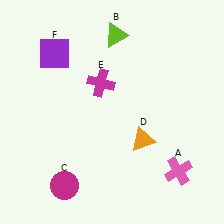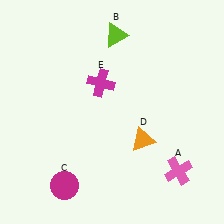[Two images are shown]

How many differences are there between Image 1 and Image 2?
There is 1 difference between the two images.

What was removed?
The purple square (F) was removed in Image 2.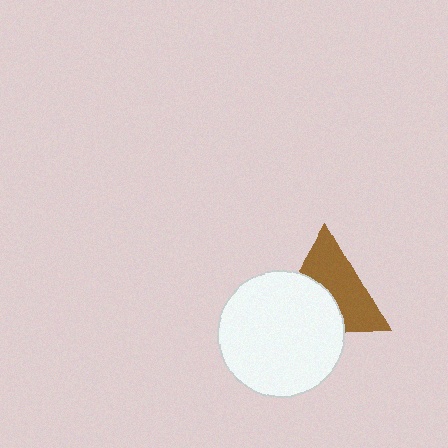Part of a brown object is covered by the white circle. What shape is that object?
It is a triangle.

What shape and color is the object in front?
The object in front is a white circle.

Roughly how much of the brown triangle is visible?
About half of it is visible (roughly 55%).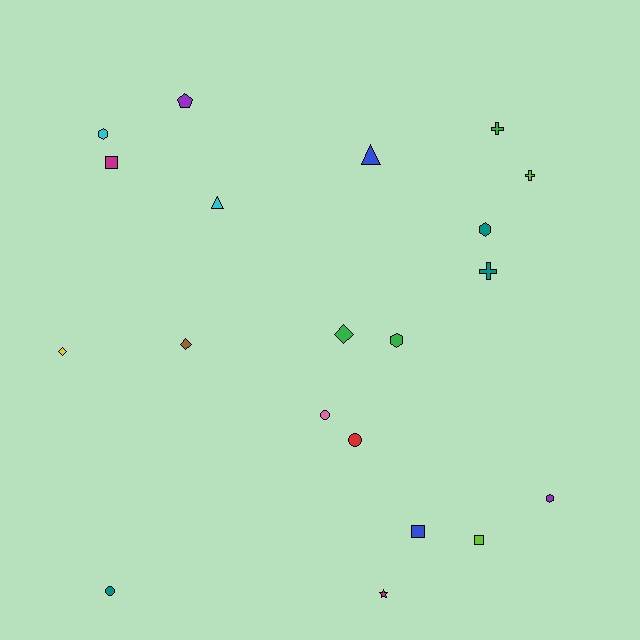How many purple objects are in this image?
There are 2 purple objects.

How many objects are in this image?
There are 20 objects.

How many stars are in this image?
There is 1 star.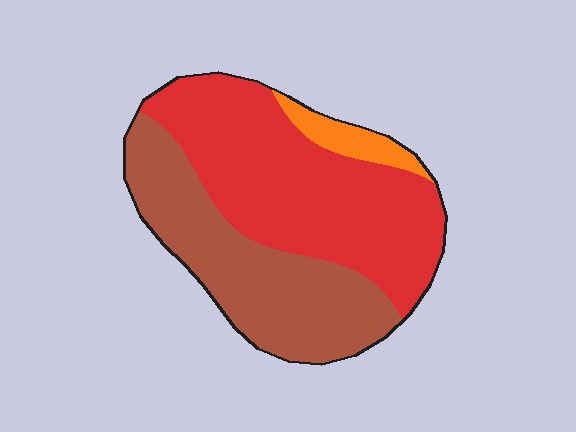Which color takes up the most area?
Red, at roughly 55%.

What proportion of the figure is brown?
Brown takes up between a third and a half of the figure.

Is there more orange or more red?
Red.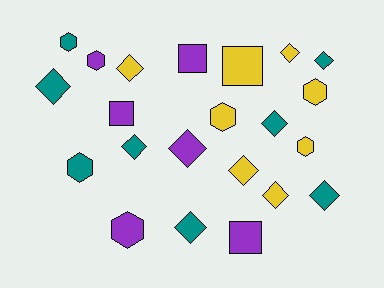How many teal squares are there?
There are no teal squares.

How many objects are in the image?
There are 22 objects.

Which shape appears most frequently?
Diamond, with 11 objects.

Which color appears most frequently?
Yellow, with 8 objects.